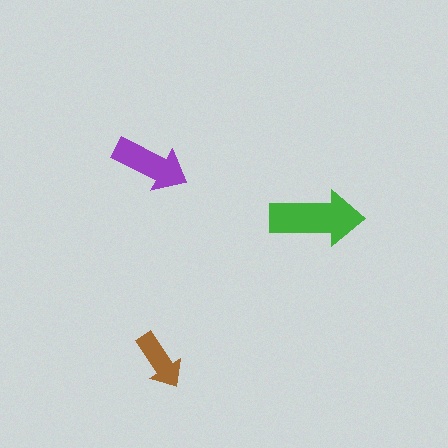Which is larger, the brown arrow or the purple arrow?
The purple one.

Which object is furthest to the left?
The purple arrow is leftmost.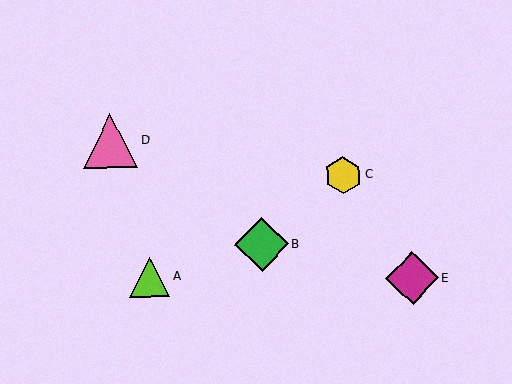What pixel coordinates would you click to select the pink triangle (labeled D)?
Click at (110, 141) to select the pink triangle D.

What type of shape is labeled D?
Shape D is a pink triangle.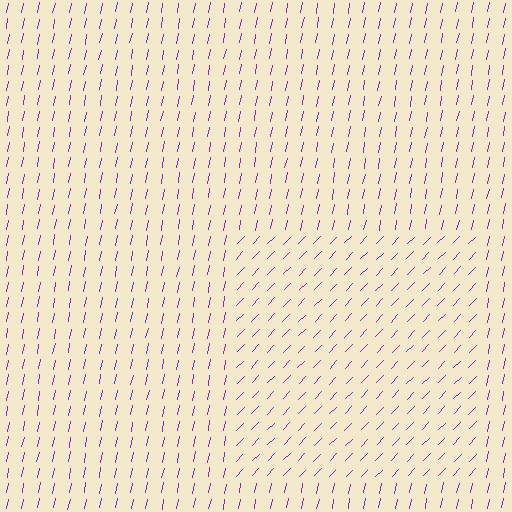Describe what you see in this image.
The image is filled with small purple line segments. A rectangle region in the image has lines oriented differently from the surrounding lines, creating a visible texture boundary.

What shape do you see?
I see a rectangle.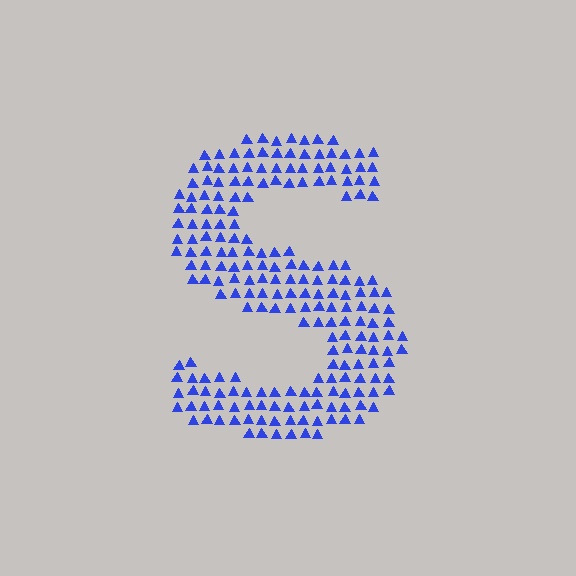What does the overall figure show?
The overall figure shows the letter S.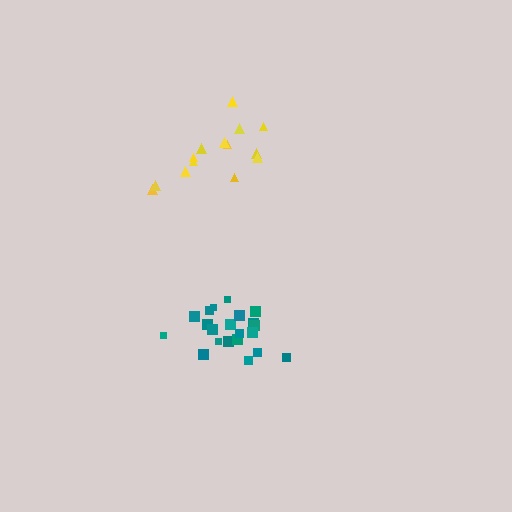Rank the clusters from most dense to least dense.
teal, yellow.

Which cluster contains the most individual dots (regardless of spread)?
Teal (21).